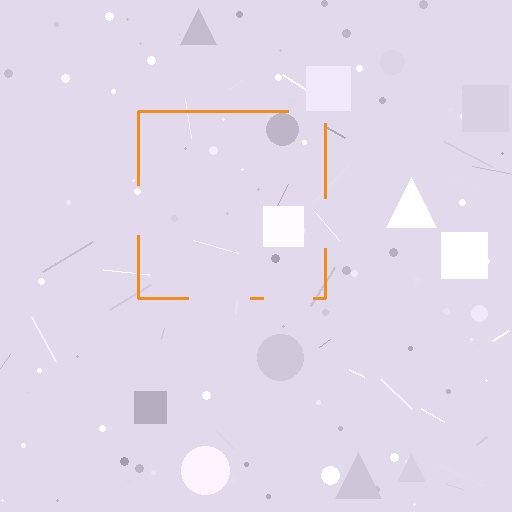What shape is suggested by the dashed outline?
The dashed outline suggests a square.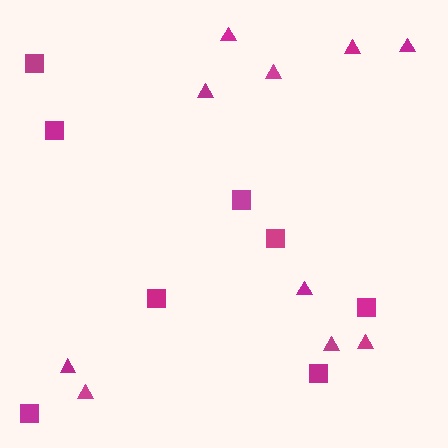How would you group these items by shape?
There are 2 groups: one group of triangles (10) and one group of squares (8).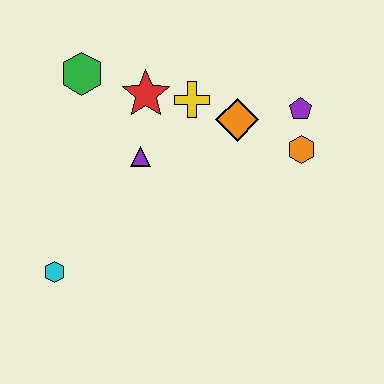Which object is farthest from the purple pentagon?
The cyan hexagon is farthest from the purple pentagon.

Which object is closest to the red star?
The yellow cross is closest to the red star.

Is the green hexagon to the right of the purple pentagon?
No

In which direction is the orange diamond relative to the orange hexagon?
The orange diamond is to the left of the orange hexagon.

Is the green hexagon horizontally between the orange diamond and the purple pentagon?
No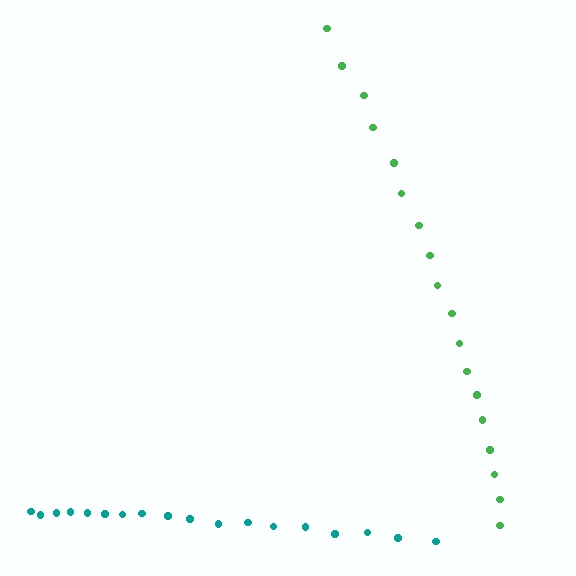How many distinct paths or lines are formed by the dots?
There are 2 distinct paths.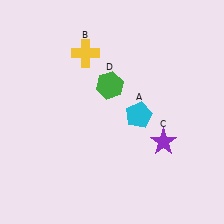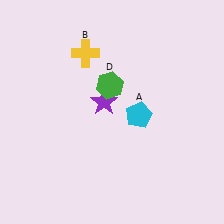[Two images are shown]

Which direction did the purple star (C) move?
The purple star (C) moved left.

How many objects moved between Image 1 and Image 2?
1 object moved between the two images.